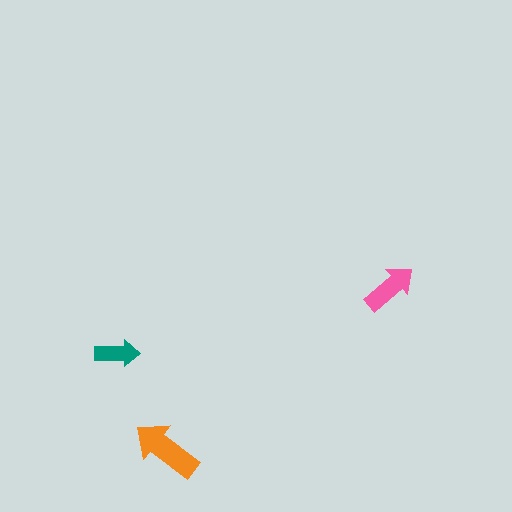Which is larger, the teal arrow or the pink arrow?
The pink one.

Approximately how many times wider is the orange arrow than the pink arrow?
About 1.5 times wider.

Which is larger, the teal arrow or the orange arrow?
The orange one.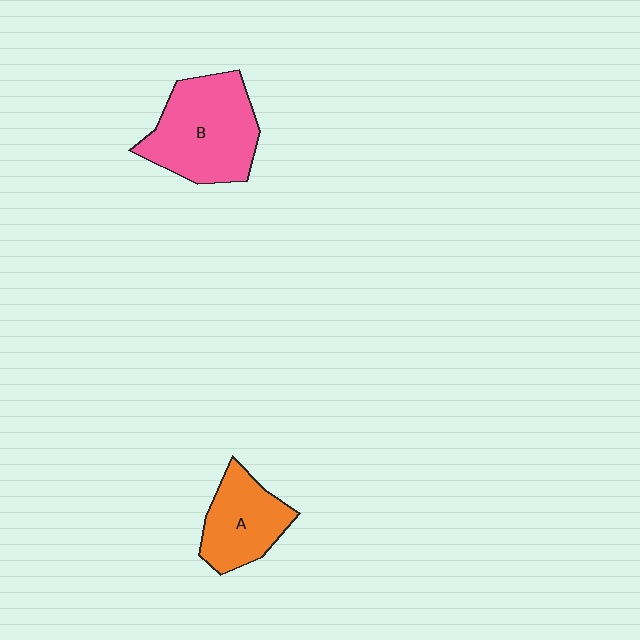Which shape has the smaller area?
Shape A (orange).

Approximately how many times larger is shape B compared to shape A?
Approximately 1.5 times.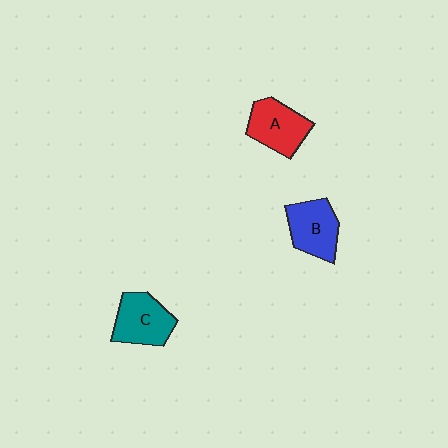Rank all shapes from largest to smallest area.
From largest to smallest: C (teal), B (blue), A (red).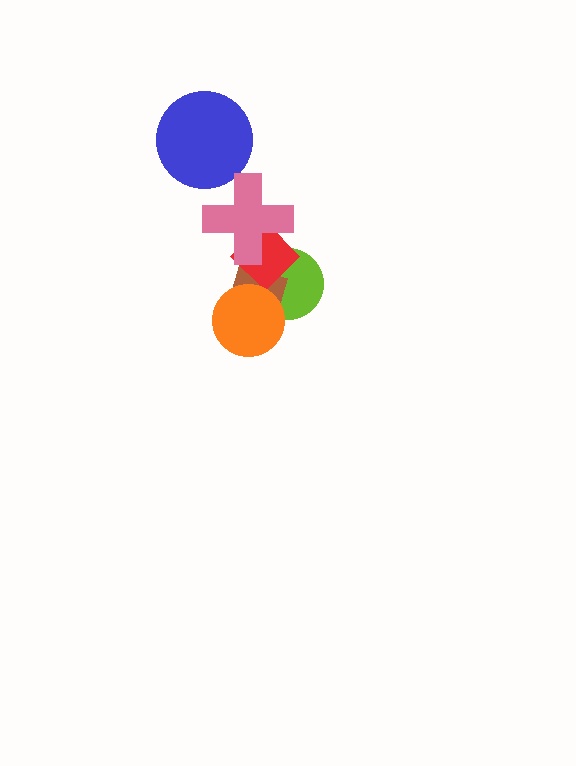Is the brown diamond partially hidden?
Yes, it is partially covered by another shape.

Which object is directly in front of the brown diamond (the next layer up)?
The red diamond is directly in front of the brown diamond.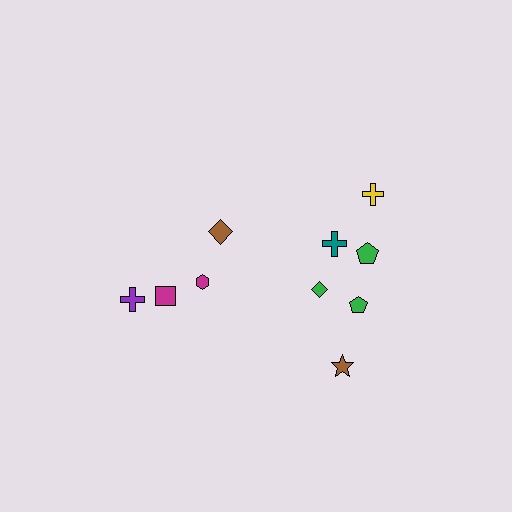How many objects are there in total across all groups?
There are 10 objects.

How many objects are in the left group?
There are 4 objects.